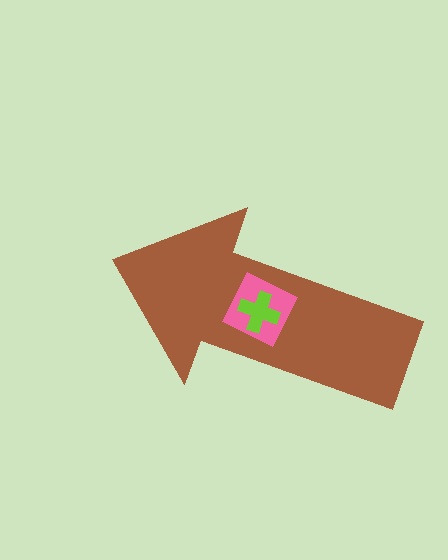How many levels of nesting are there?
3.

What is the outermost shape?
The brown arrow.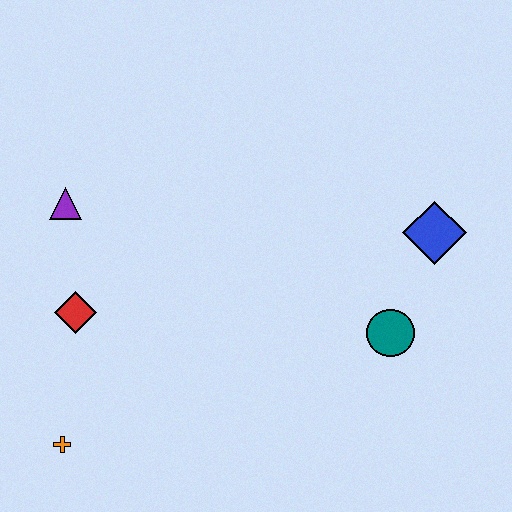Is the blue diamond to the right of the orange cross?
Yes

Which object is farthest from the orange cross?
The blue diamond is farthest from the orange cross.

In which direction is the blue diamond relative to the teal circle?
The blue diamond is above the teal circle.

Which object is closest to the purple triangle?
The red diamond is closest to the purple triangle.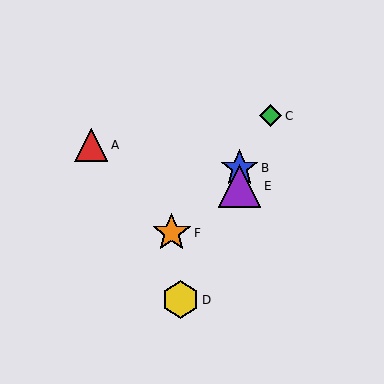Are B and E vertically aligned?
Yes, both are at x≈240.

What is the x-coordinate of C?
Object C is at x≈271.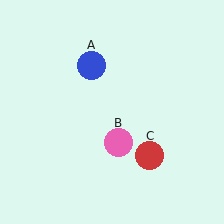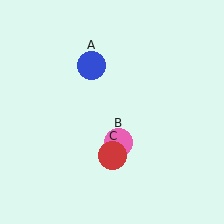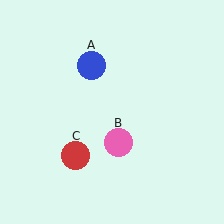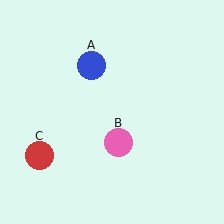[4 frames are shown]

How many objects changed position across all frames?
1 object changed position: red circle (object C).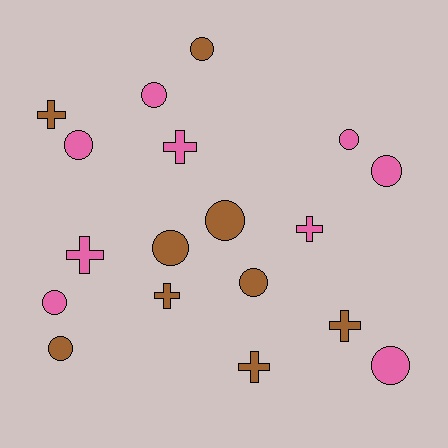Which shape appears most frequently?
Circle, with 11 objects.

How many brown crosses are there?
There are 4 brown crosses.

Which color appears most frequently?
Brown, with 9 objects.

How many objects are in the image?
There are 18 objects.